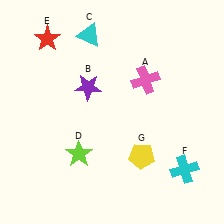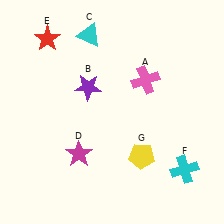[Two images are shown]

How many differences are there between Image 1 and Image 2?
There is 1 difference between the two images.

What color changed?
The star (D) changed from lime in Image 1 to magenta in Image 2.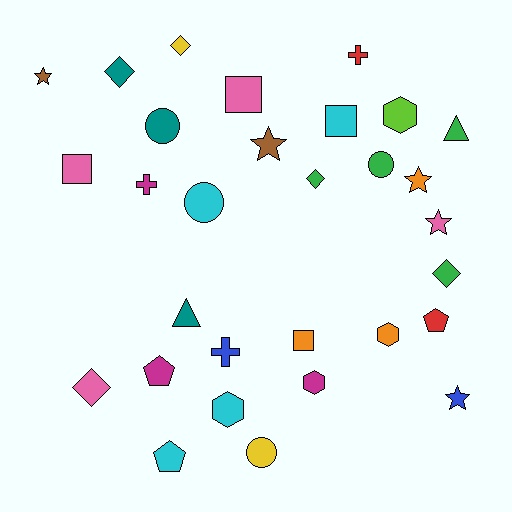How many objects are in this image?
There are 30 objects.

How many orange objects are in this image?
There are 3 orange objects.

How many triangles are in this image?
There are 2 triangles.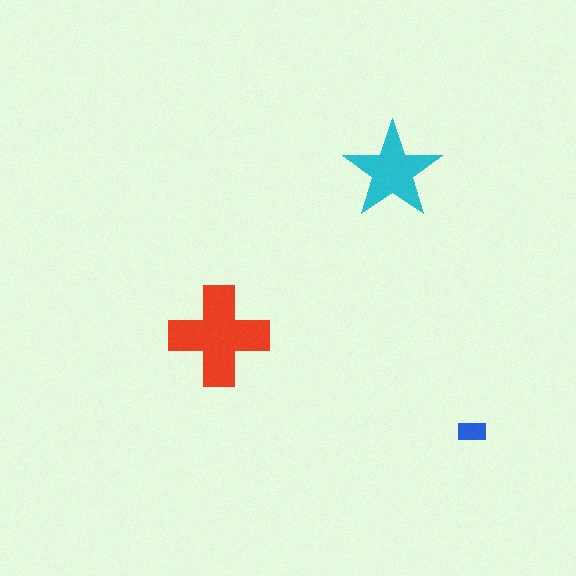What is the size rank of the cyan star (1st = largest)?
2nd.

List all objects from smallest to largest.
The blue rectangle, the cyan star, the red cross.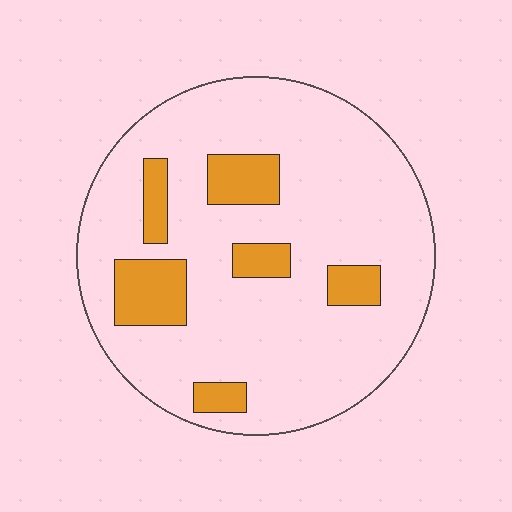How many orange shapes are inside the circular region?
6.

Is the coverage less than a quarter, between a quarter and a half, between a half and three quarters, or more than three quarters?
Less than a quarter.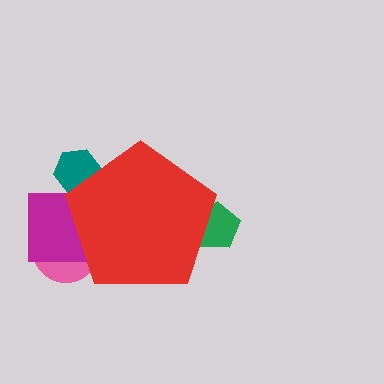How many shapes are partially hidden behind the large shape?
4 shapes are partially hidden.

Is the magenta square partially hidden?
Yes, the magenta square is partially hidden behind the red pentagon.